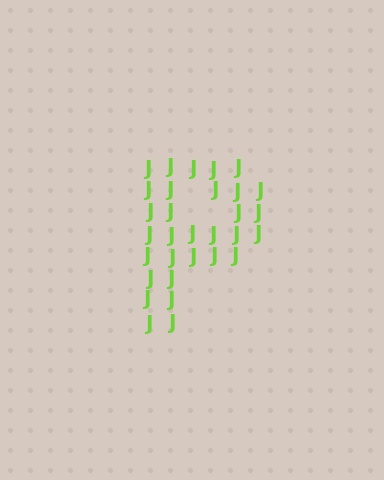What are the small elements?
The small elements are letter J's.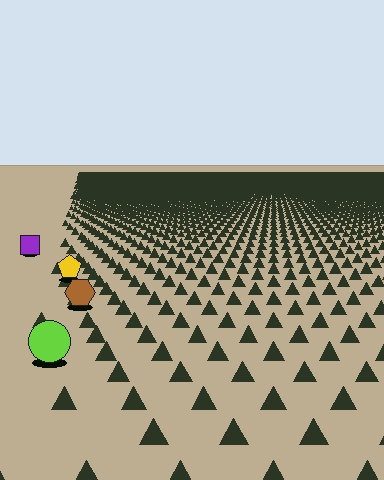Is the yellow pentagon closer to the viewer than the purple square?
Yes. The yellow pentagon is closer — you can tell from the texture gradient: the ground texture is coarser near it.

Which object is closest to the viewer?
The lime circle is closest. The texture marks near it are larger and more spread out.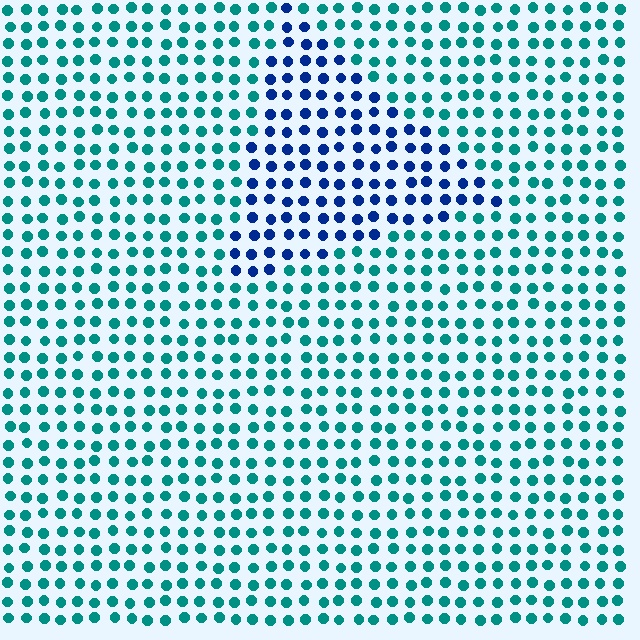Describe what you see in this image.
The image is filled with small teal elements in a uniform arrangement. A triangle-shaped region is visible where the elements are tinted to a slightly different hue, forming a subtle color boundary.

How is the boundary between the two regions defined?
The boundary is defined purely by a slight shift in hue (about 47 degrees). Spacing, size, and orientation are identical on both sides.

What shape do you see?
I see a triangle.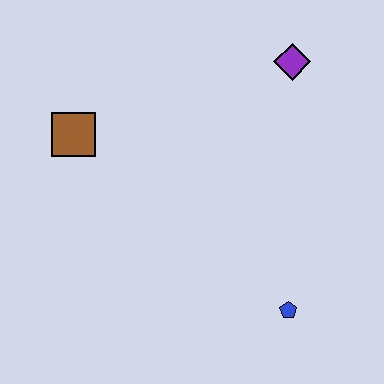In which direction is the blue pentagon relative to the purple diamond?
The blue pentagon is below the purple diamond.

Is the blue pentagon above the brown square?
No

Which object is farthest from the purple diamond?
The blue pentagon is farthest from the purple diamond.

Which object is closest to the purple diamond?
The brown square is closest to the purple diamond.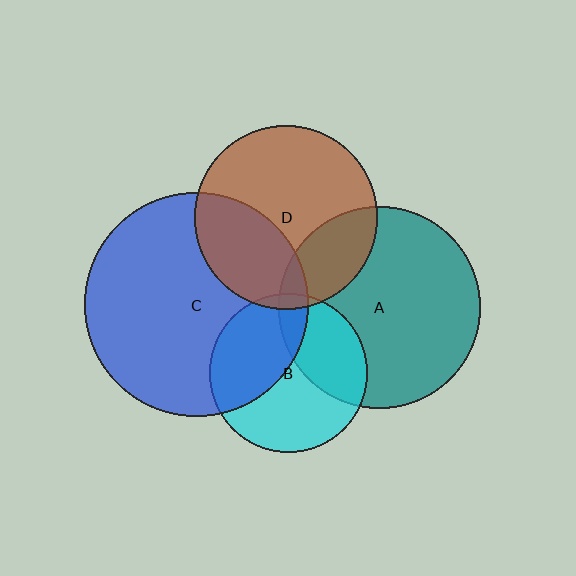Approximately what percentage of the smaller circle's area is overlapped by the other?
Approximately 25%.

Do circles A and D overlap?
Yes.